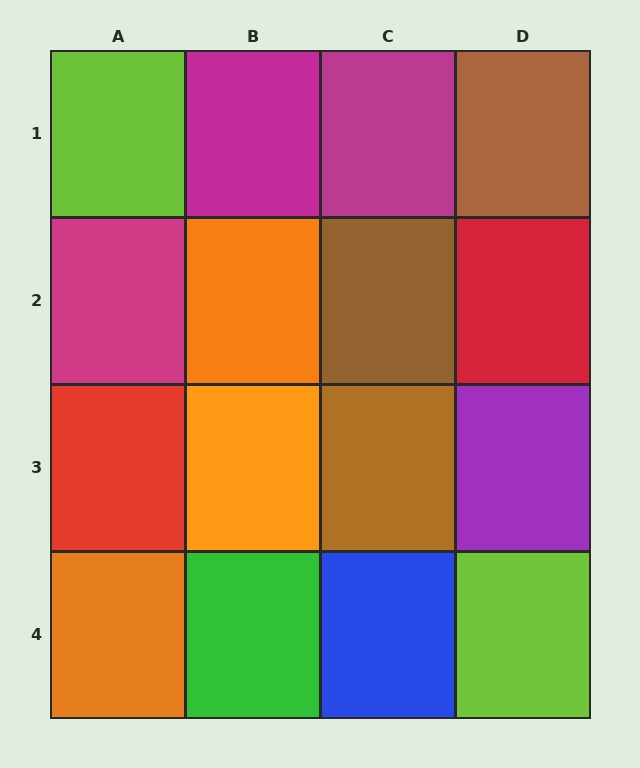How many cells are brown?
3 cells are brown.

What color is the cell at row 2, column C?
Brown.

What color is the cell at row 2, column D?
Red.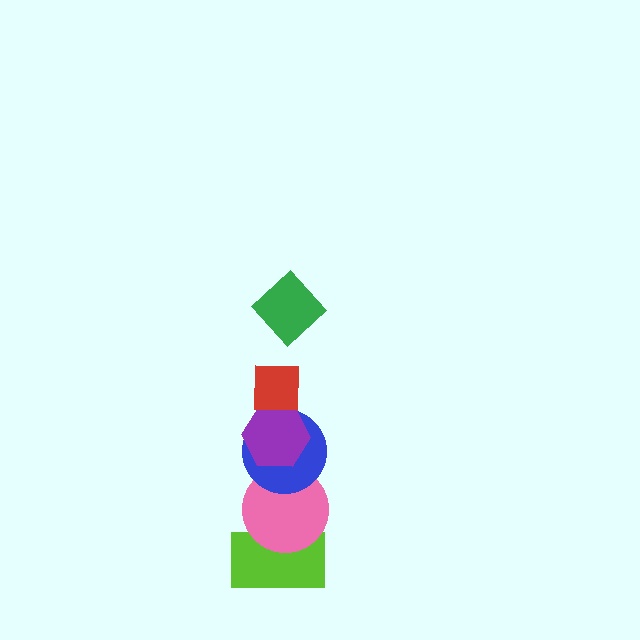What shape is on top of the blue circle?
The purple hexagon is on top of the blue circle.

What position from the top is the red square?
The red square is 2nd from the top.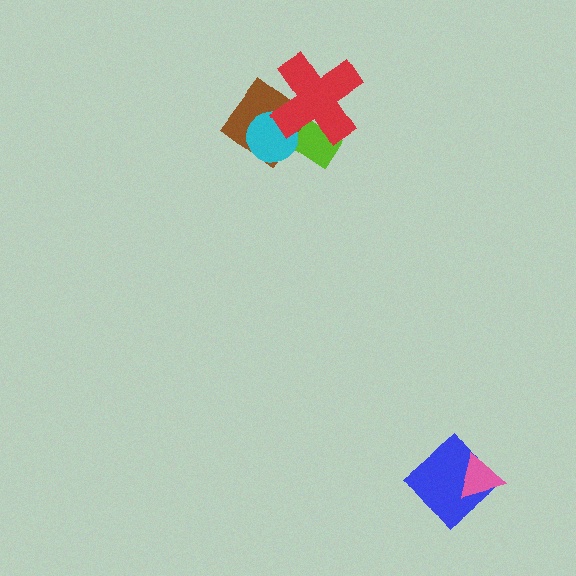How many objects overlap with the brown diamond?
3 objects overlap with the brown diamond.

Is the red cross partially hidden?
No, no other shape covers it.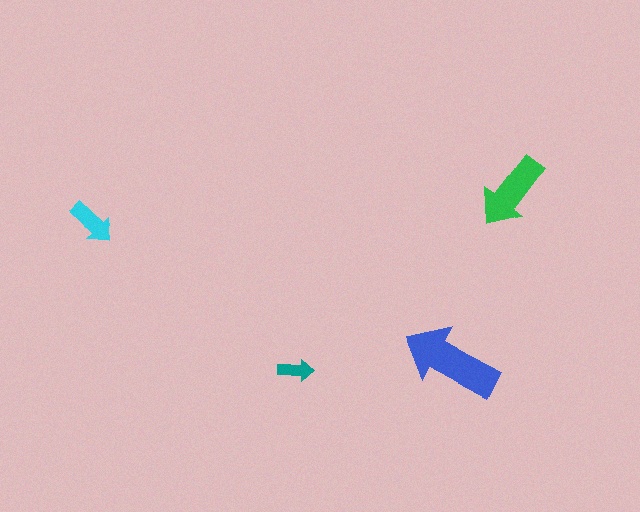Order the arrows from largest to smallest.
the blue one, the green one, the cyan one, the teal one.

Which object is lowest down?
The teal arrow is bottommost.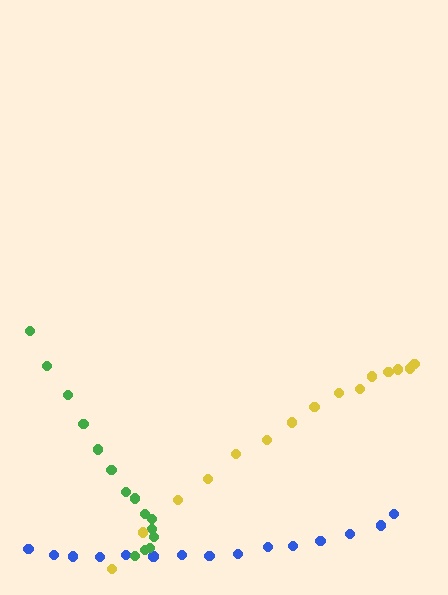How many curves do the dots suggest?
There are 3 distinct paths.